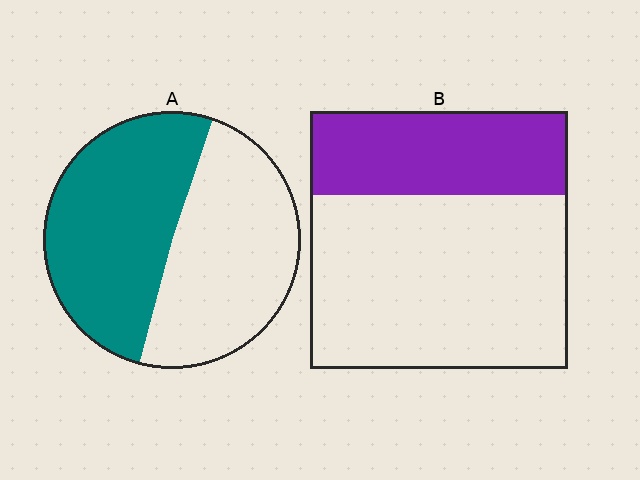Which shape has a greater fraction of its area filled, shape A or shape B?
Shape A.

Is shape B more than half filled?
No.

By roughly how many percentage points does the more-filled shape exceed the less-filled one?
By roughly 20 percentage points (A over B).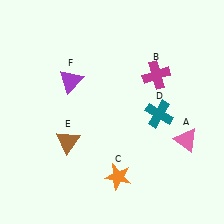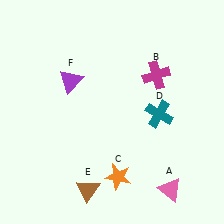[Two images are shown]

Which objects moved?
The objects that moved are: the pink triangle (A), the brown triangle (E).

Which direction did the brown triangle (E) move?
The brown triangle (E) moved down.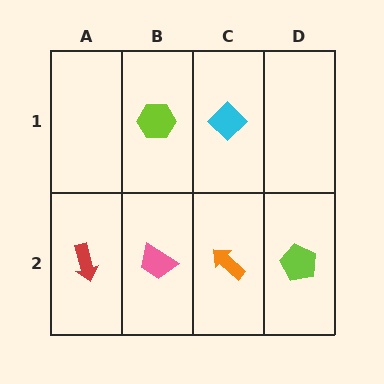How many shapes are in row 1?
2 shapes.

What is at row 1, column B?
A lime hexagon.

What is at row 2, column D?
A lime pentagon.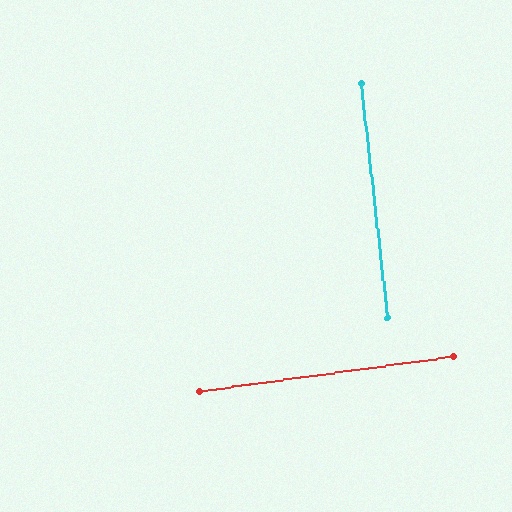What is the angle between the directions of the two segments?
Approximately 89 degrees.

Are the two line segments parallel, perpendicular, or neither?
Perpendicular — they meet at approximately 89°.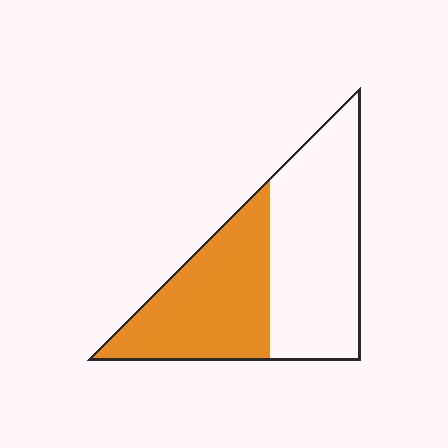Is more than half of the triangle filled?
No.